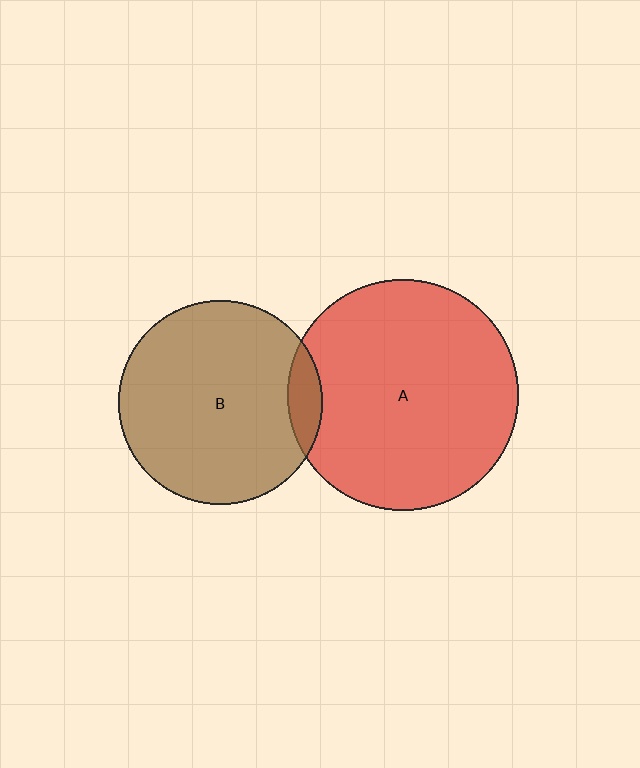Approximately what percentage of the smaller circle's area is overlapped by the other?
Approximately 10%.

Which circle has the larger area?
Circle A (red).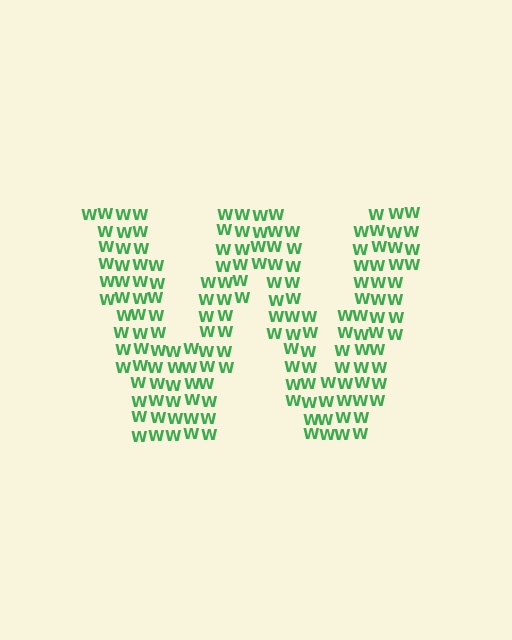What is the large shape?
The large shape is the letter W.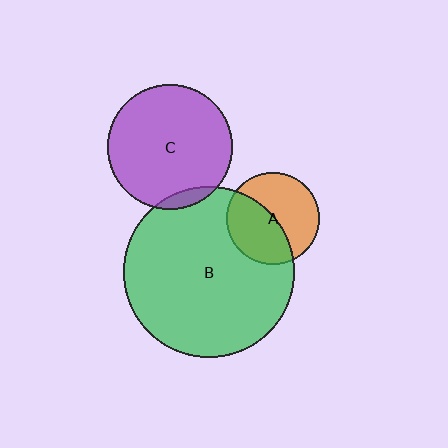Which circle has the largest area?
Circle B (green).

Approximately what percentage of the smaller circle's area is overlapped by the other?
Approximately 5%.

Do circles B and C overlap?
Yes.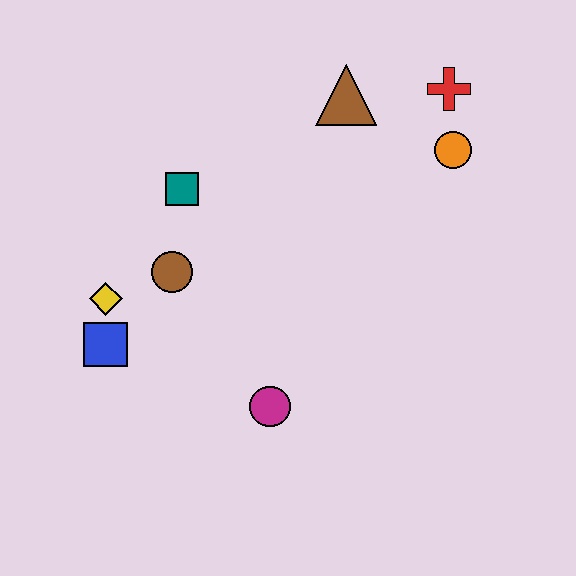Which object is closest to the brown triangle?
The red cross is closest to the brown triangle.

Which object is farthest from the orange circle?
The blue square is farthest from the orange circle.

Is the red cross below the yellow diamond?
No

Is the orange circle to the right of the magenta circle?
Yes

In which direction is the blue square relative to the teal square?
The blue square is below the teal square.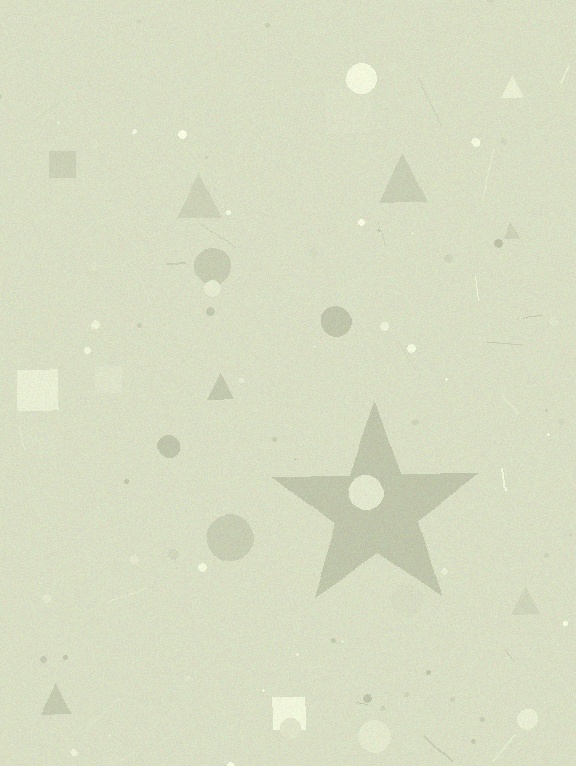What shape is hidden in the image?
A star is hidden in the image.